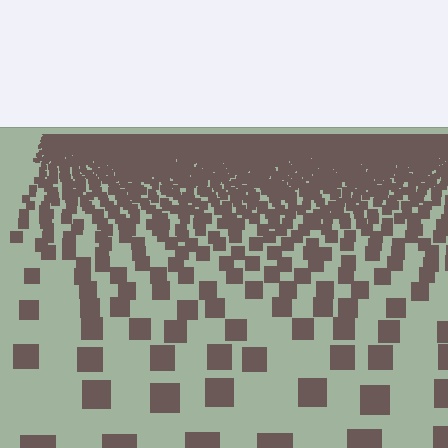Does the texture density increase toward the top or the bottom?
Density increases toward the top.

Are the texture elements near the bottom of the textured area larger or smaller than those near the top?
Larger. Near the bottom, elements are closer to the viewer and appear at a bigger on-screen size.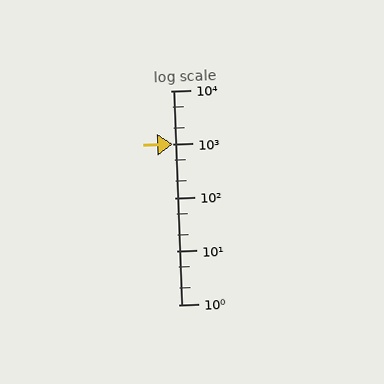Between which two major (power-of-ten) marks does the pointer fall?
The pointer is between 1000 and 10000.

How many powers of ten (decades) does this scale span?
The scale spans 4 decades, from 1 to 10000.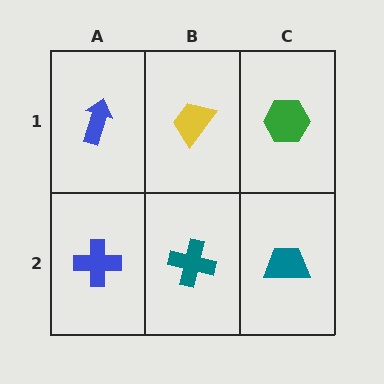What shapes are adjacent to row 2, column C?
A green hexagon (row 1, column C), a teal cross (row 2, column B).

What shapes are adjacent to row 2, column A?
A blue arrow (row 1, column A), a teal cross (row 2, column B).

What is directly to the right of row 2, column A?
A teal cross.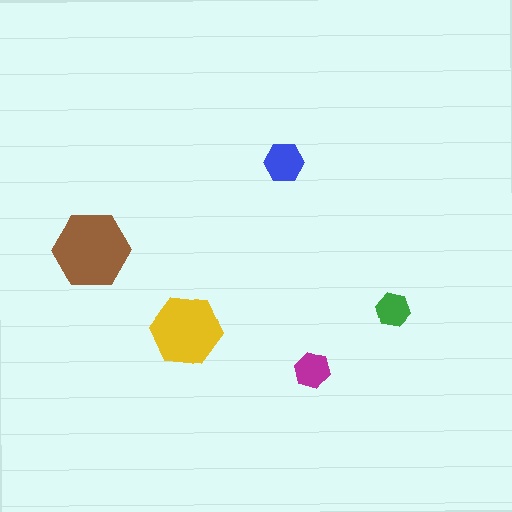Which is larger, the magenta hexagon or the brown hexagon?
The brown one.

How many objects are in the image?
There are 5 objects in the image.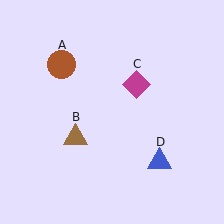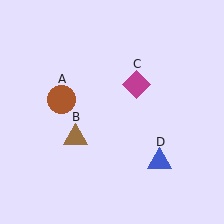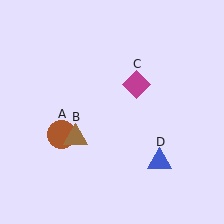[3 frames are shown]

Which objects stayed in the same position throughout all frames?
Brown triangle (object B) and magenta diamond (object C) and blue triangle (object D) remained stationary.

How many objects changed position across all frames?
1 object changed position: brown circle (object A).